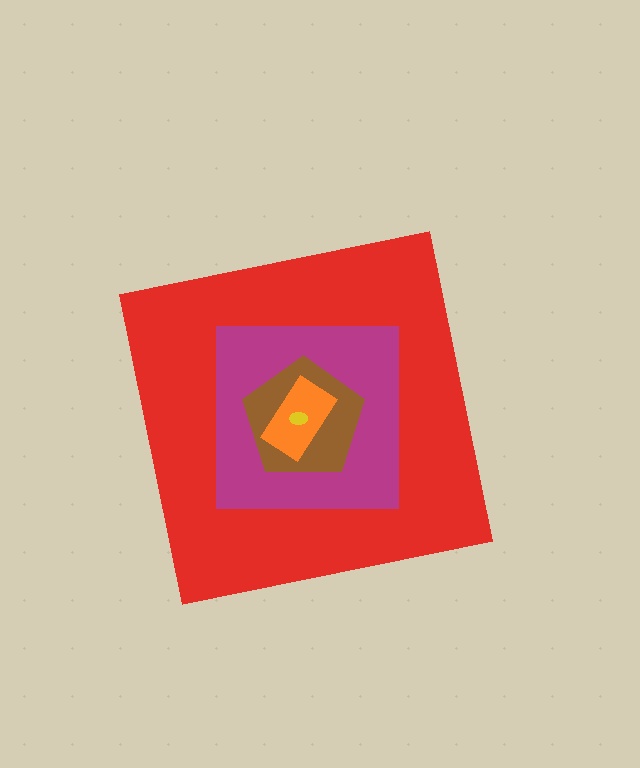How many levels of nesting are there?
5.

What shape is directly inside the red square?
The magenta square.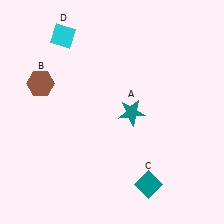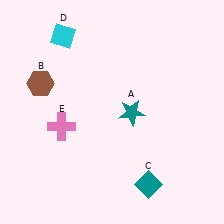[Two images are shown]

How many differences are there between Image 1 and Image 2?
There is 1 difference between the two images.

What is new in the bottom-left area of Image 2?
A pink cross (E) was added in the bottom-left area of Image 2.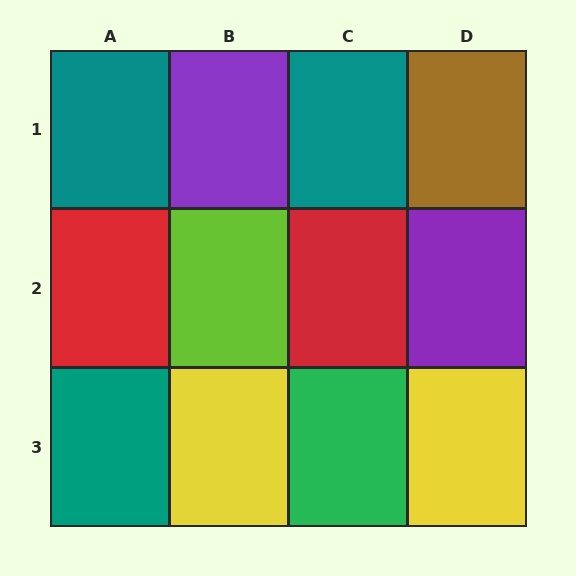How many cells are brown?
1 cell is brown.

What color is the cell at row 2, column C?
Red.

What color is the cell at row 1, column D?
Brown.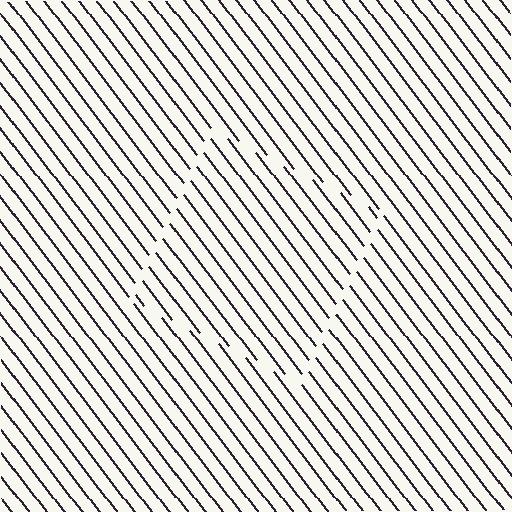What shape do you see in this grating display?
An illusory square. The interior of the shape contains the same grating, shifted by half a period — the contour is defined by the phase discontinuity where line-ends from the inner and outer gratings abut.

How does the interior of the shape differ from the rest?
The interior of the shape contains the same grating, shifted by half a period — the contour is defined by the phase discontinuity where line-ends from the inner and outer gratings abut.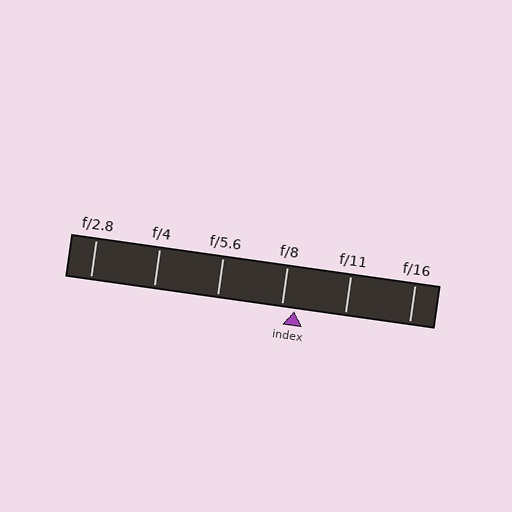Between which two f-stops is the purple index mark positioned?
The index mark is between f/8 and f/11.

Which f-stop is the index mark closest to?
The index mark is closest to f/8.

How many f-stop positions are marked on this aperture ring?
There are 6 f-stop positions marked.